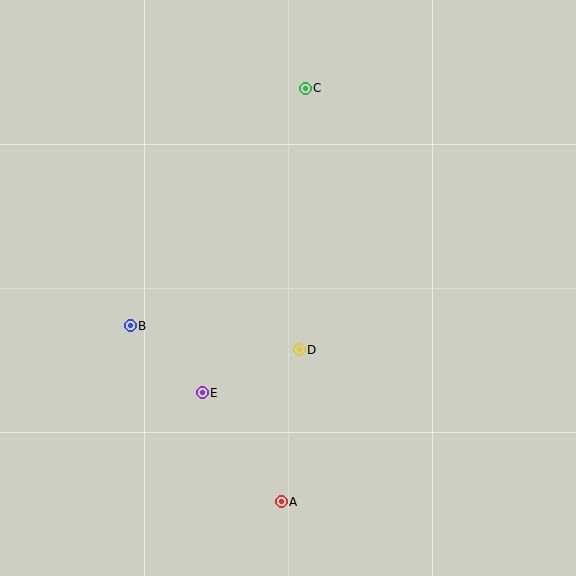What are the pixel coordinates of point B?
Point B is at (130, 326).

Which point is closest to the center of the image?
Point D at (299, 350) is closest to the center.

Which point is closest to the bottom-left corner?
Point E is closest to the bottom-left corner.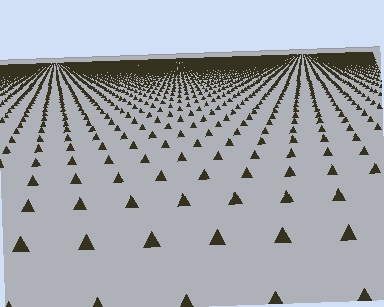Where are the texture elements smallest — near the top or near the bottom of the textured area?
Near the top.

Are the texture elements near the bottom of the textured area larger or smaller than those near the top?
Larger. Near the bottom, elements are closer to the viewer and appear at a bigger on-screen size.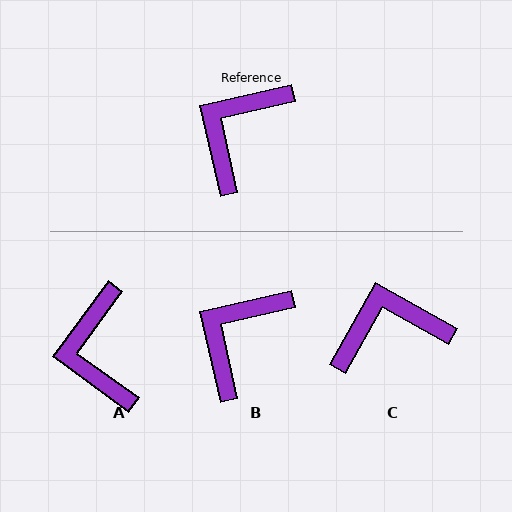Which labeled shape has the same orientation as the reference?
B.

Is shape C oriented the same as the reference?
No, it is off by about 42 degrees.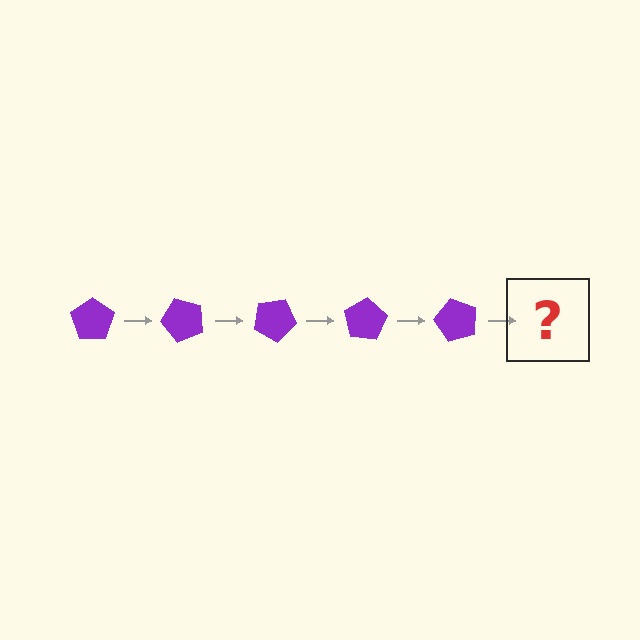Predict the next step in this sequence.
The next step is a purple pentagon rotated 250 degrees.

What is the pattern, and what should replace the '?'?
The pattern is that the pentagon rotates 50 degrees each step. The '?' should be a purple pentagon rotated 250 degrees.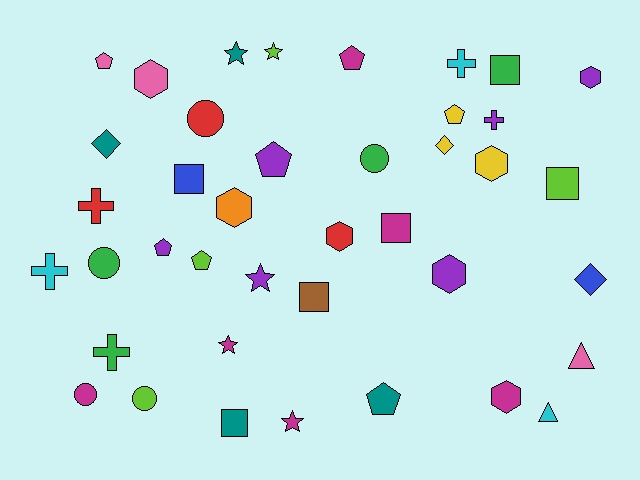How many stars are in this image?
There are 5 stars.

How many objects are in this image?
There are 40 objects.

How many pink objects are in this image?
There are 3 pink objects.